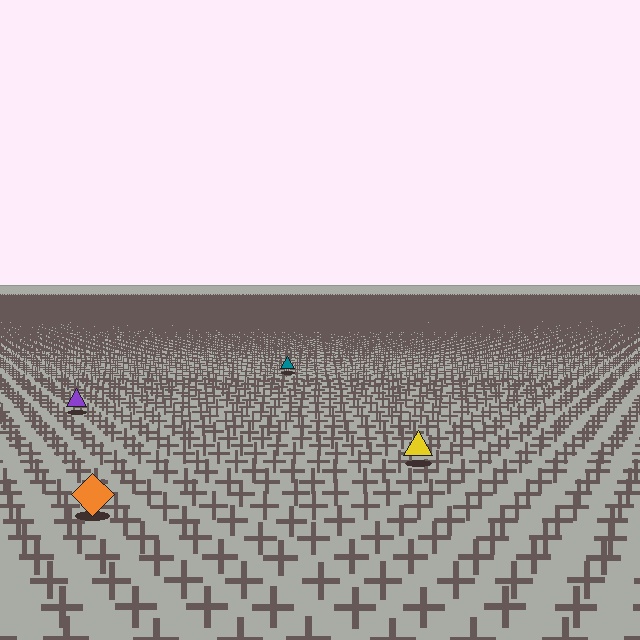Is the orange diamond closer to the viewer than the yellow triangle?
Yes. The orange diamond is closer — you can tell from the texture gradient: the ground texture is coarser near it.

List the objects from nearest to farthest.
From nearest to farthest: the orange diamond, the yellow triangle, the purple triangle, the teal triangle.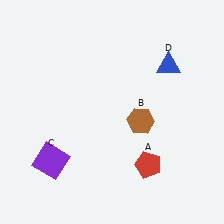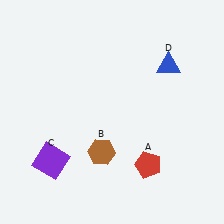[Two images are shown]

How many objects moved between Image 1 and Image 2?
1 object moved between the two images.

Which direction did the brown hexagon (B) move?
The brown hexagon (B) moved left.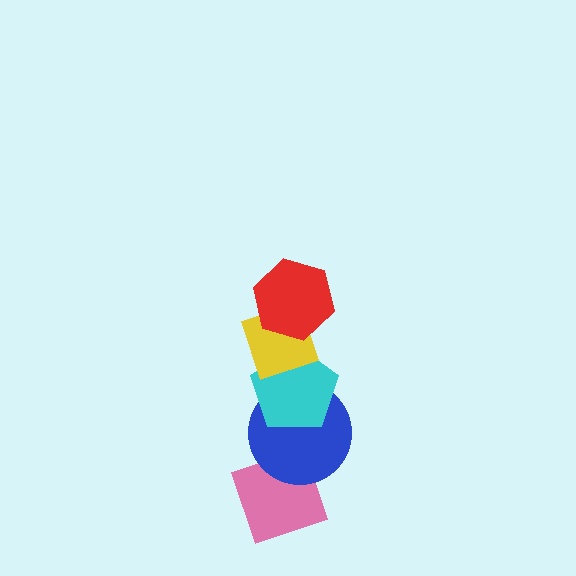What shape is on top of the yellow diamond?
The red hexagon is on top of the yellow diamond.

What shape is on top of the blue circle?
The cyan pentagon is on top of the blue circle.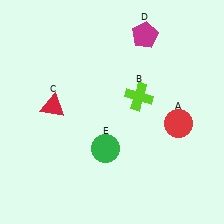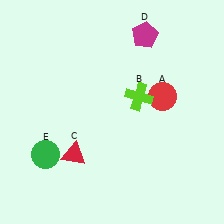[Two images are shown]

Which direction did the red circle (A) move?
The red circle (A) moved up.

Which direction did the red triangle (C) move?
The red triangle (C) moved down.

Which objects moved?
The objects that moved are: the red circle (A), the red triangle (C), the green circle (E).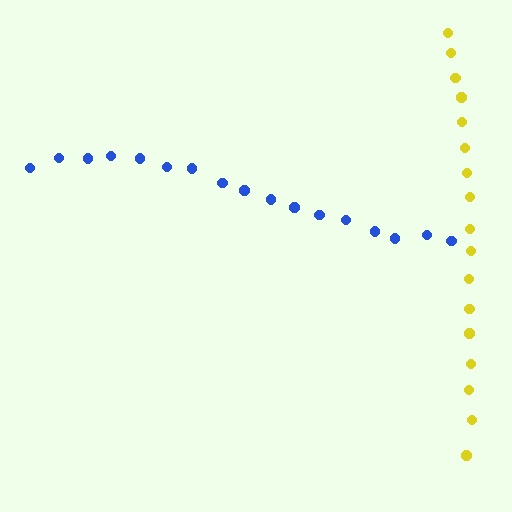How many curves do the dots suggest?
There are 2 distinct paths.